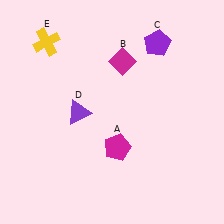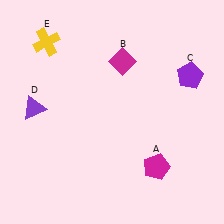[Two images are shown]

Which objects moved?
The objects that moved are: the magenta pentagon (A), the purple pentagon (C), the purple triangle (D).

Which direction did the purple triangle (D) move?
The purple triangle (D) moved left.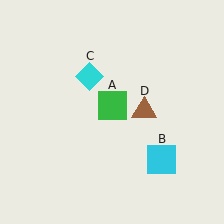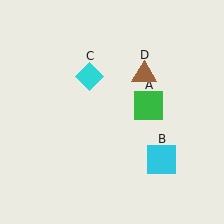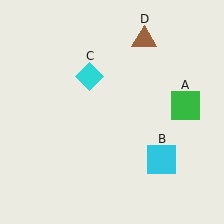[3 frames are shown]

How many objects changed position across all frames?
2 objects changed position: green square (object A), brown triangle (object D).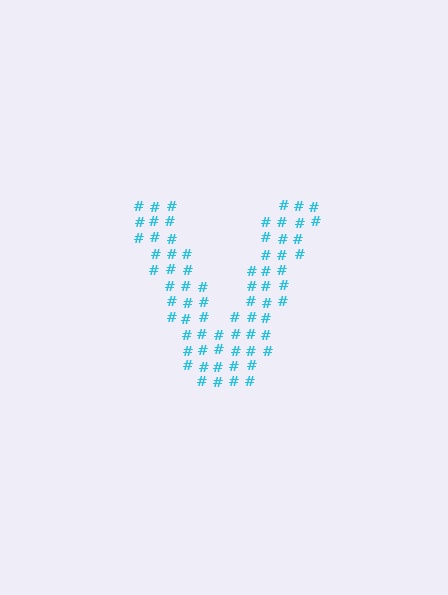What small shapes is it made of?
It is made of small hash symbols.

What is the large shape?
The large shape is the letter V.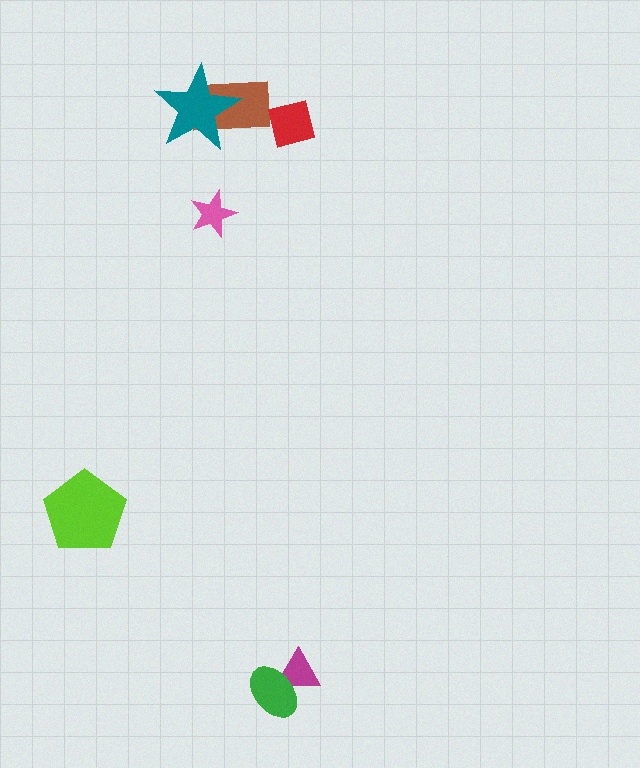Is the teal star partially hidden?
No, no other shape covers it.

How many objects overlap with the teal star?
1 object overlaps with the teal star.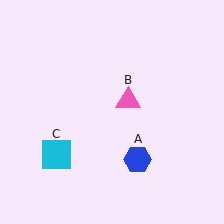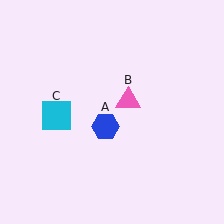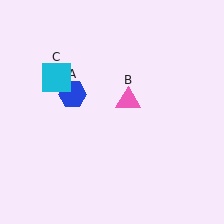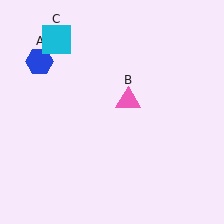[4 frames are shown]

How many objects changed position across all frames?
2 objects changed position: blue hexagon (object A), cyan square (object C).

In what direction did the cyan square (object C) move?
The cyan square (object C) moved up.